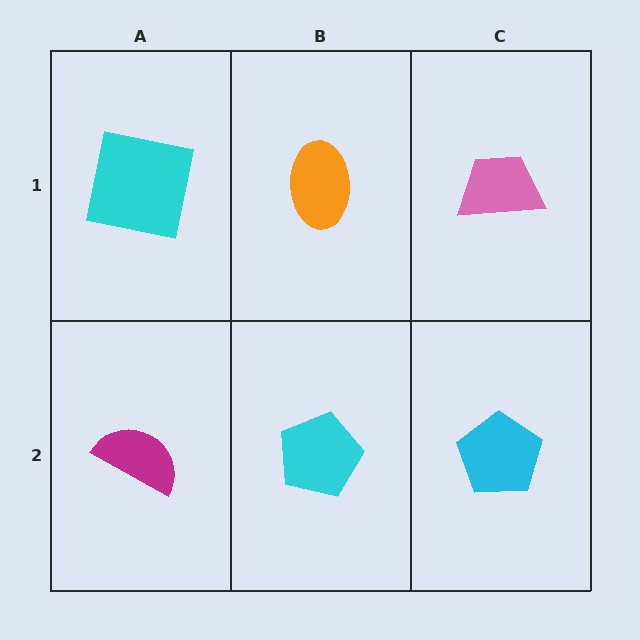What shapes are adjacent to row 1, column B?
A cyan pentagon (row 2, column B), a cyan square (row 1, column A), a pink trapezoid (row 1, column C).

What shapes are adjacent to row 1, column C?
A cyan pentagon (row 2, column C), an orange ellipse (row 1, column B).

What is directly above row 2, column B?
An orange ellipse.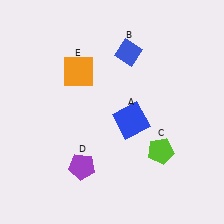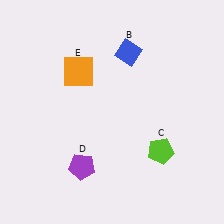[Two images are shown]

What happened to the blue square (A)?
The blue square (A) was removed in Image 2. It was in the bottom-right area of Image 1.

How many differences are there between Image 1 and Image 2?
There is 1 difference between the two images.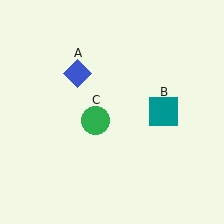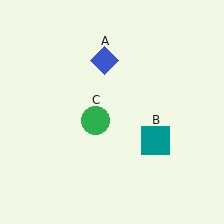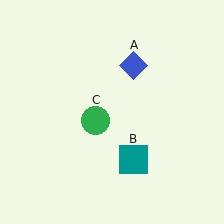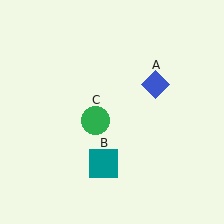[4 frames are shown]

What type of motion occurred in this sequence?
The blue diamond (object A), teal square (object B) rotated clockwise around the center of the scene.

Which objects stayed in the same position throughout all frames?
Green circle (object C) remained stationary.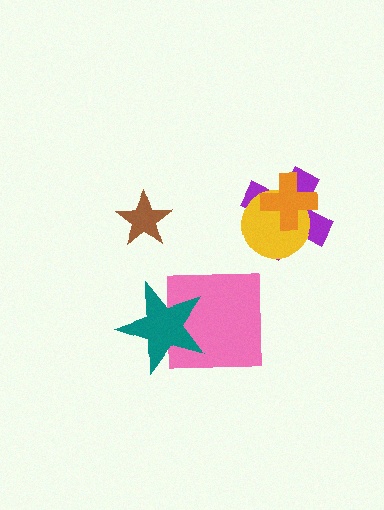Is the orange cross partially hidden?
No, no other shape covers it.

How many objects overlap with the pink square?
1 object overlaps with the pink square.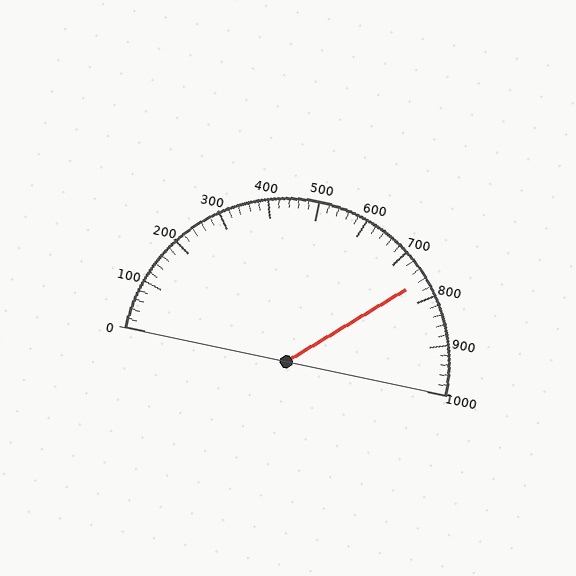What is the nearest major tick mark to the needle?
The nearest major tick mark is 800.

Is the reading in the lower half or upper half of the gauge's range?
The reading is in the upper half of the range (0 to 1000).